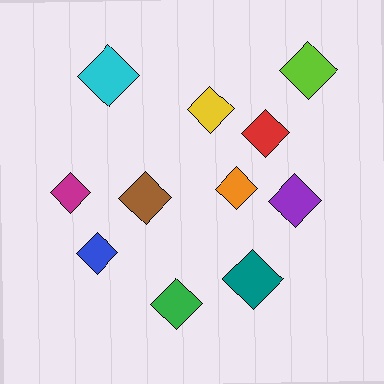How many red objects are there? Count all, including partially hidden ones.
There is 1 red object.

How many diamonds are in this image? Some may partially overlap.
There are 11 diamonds.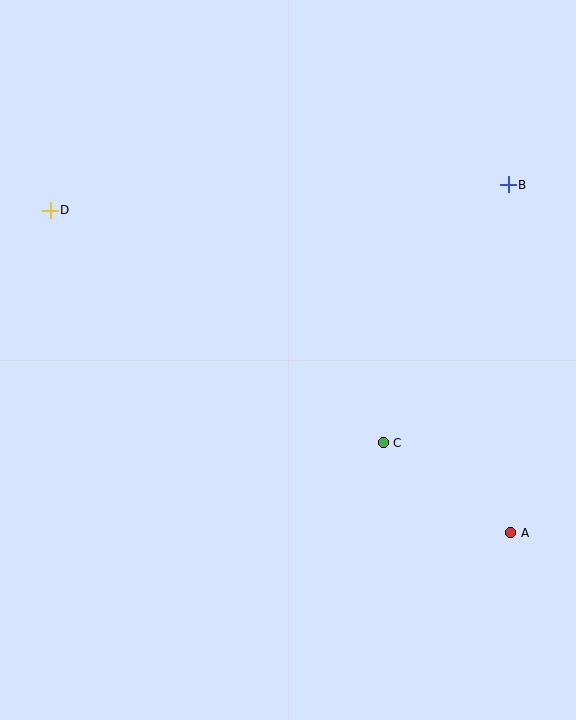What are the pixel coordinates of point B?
Point B is at (508, 185).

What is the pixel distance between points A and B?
The distance between A and B is 348 pixels.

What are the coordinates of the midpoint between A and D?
The midpoint between A and D is at (281, 371).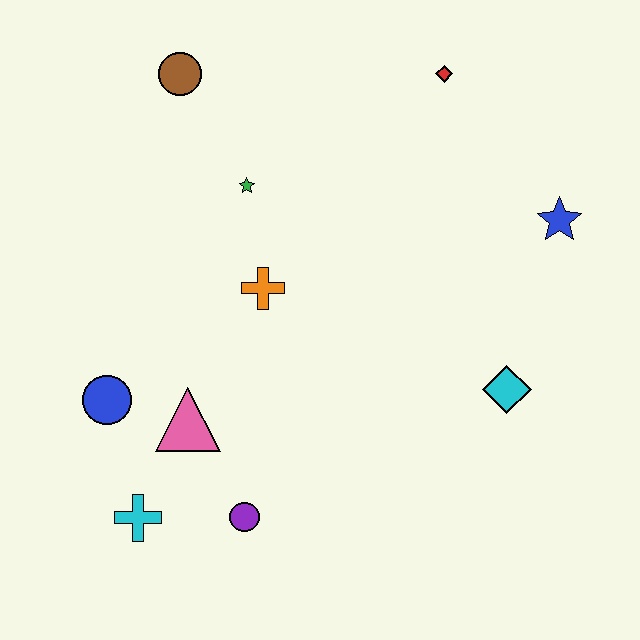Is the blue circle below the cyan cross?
No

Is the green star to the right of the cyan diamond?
No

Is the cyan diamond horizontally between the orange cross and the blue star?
Yes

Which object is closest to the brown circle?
The green star is closest to the brown circle.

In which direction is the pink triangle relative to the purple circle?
The pink triangle is above the purple circle.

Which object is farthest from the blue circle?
The blue star is farthest from the blue circle.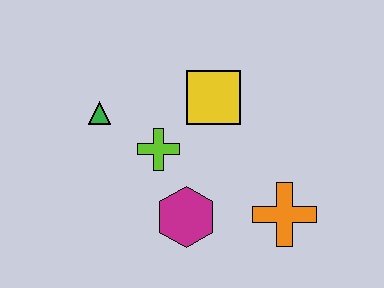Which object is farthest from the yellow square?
The orange cross is farthest from the yellow square.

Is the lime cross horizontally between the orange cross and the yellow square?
No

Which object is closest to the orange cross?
The magenta hexagon is closest to the orange cross.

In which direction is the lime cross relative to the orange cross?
The lime cross is to the left of the orange cross.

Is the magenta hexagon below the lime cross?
Yes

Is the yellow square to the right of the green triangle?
Yes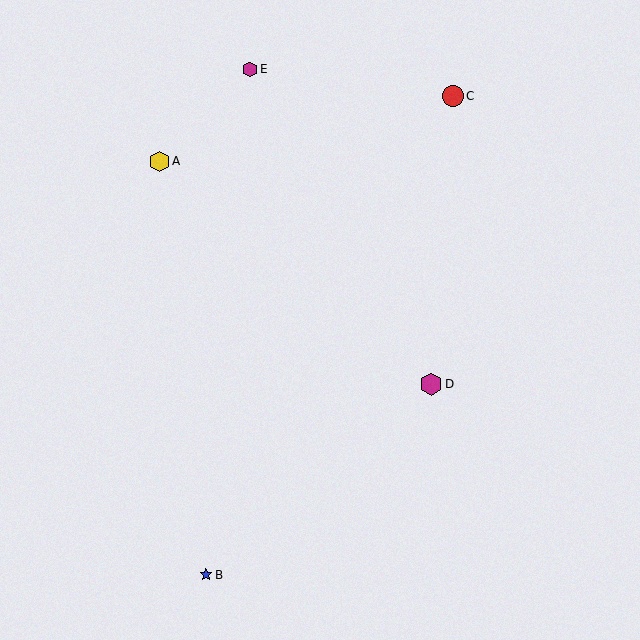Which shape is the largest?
The magenta hexagon (labeled D) is the largest.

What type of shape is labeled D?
Shape D is a magenta hexagon.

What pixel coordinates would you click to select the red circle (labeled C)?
Click at (453, 96) to select the red circle C.